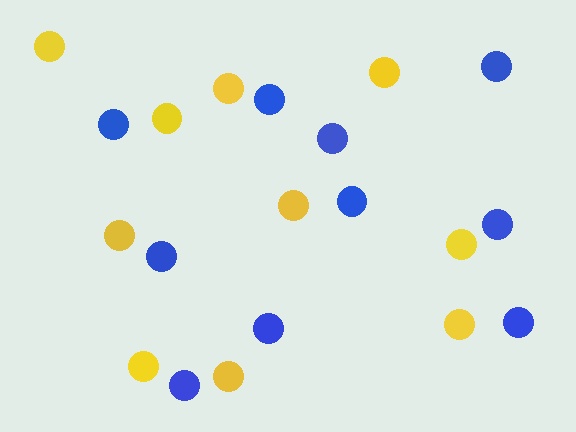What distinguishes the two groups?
There are 2 groups: one group of yellow circles (10) and one group of blue circles (10).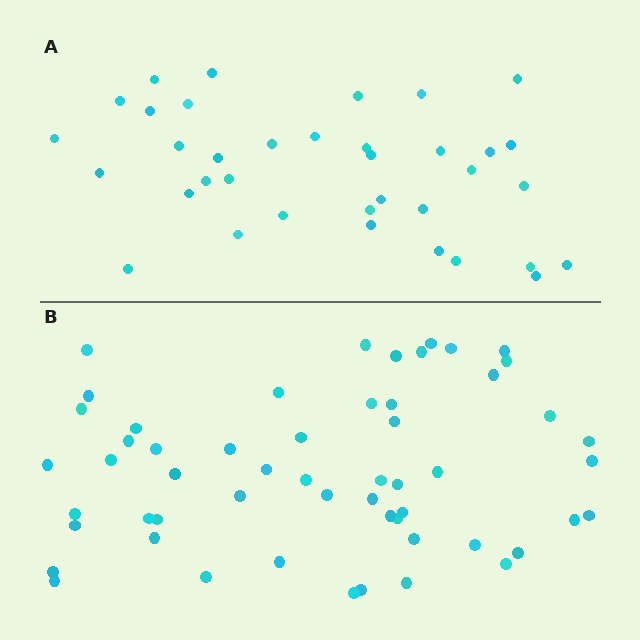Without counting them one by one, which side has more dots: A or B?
Region B (the bottom region) has more dots.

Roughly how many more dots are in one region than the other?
Region B has approximately 20 more dots than region A.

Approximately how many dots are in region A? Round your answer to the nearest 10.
About 40 dots. (The exact count is 36, which rounds to 40.)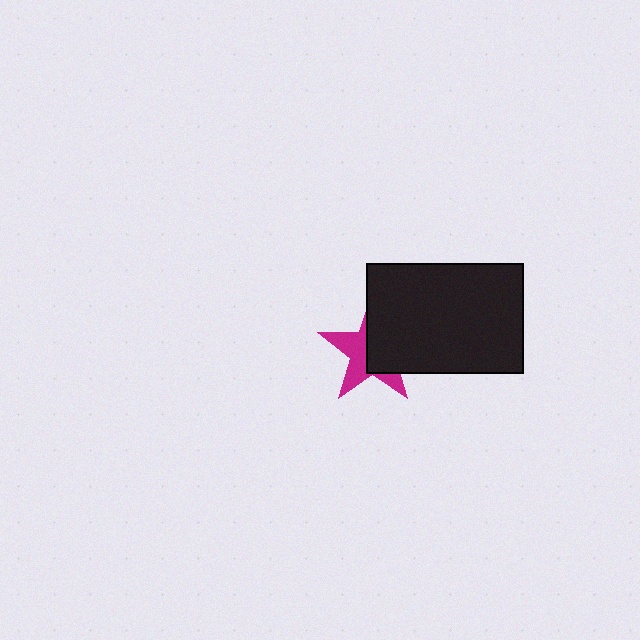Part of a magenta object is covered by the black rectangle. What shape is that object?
It is a star.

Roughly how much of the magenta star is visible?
About half of it is visible (roughly 46%).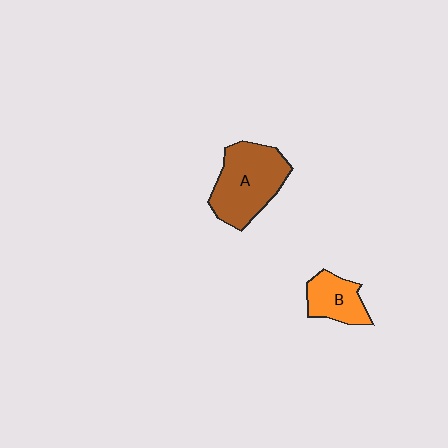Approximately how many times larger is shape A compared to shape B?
Approximately 1.9 times.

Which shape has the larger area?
Shape A (brown).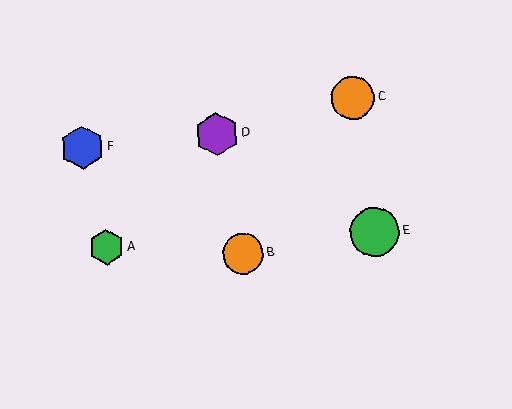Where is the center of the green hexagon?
The center of the green hexagon is at (106, 247).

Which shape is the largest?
The green circle (labeled E) is the largest.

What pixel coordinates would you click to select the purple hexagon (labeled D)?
Click at (217, 134) to select the purple hexagon D.